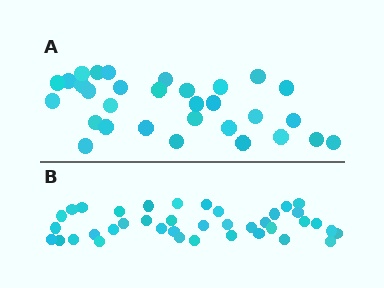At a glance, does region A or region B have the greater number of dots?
Region B (the bottom region) has more dots.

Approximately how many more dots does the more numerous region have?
Region B has roughly 8 or so more dots than region A.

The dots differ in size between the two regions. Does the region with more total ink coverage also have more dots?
No. Region A has more total ink coverage because its dots are larger, but region B actually contains more individual dots. Total area can be misleading — the number of items is what matters here.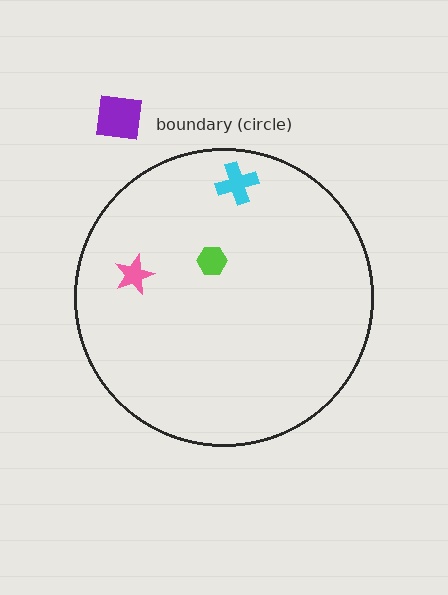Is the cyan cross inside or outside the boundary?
Inside.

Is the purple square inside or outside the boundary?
Outside.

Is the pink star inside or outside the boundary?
Inside.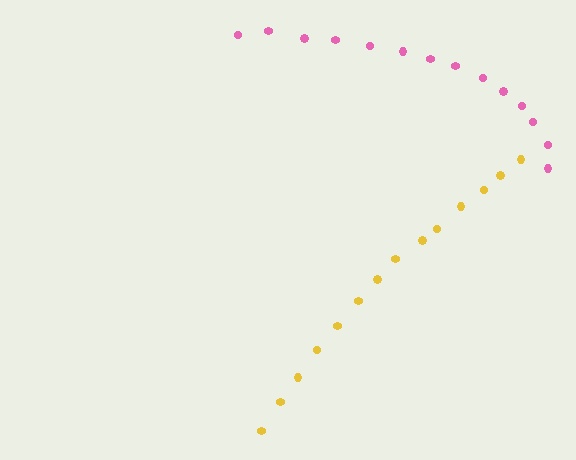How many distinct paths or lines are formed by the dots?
There are 2 distinct paths.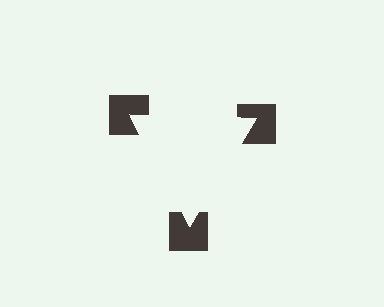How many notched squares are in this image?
There are 3 — one at each vertex of the illusory triangle.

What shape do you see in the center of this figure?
An illusory triangle — its edges are inferred from the aligned wedge cuts in the notched squares, not physically drawn.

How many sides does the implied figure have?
3 sides.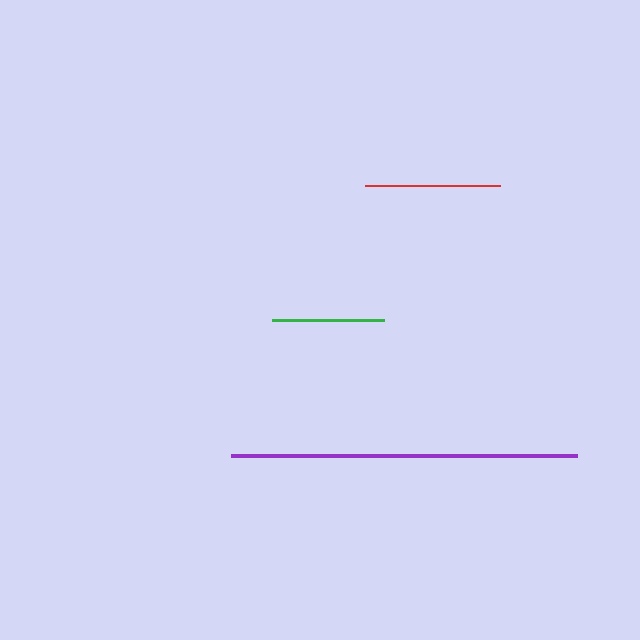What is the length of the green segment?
The green segment is approximately 112 pixels long.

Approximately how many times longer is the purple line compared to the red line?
The purple line is approximately 2.6 times the length of the red line.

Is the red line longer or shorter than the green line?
The red line is longer than the green line.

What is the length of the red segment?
The red segment is approximately 135 pixels long.